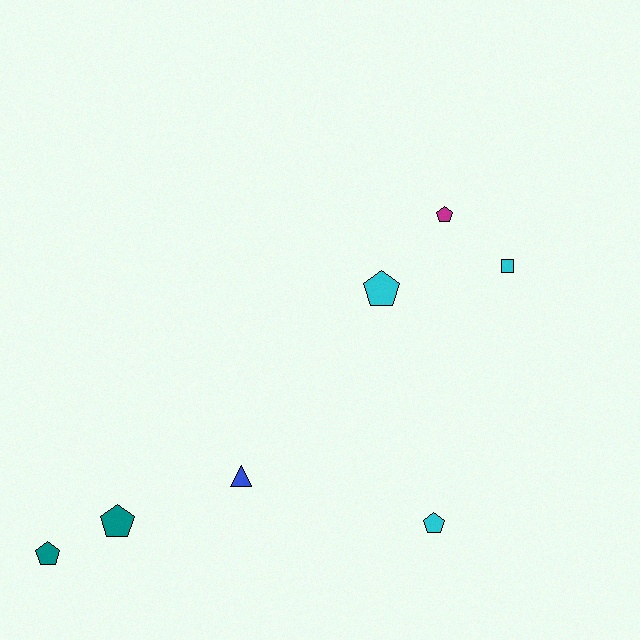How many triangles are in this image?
There is 1 triangle.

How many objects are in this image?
There are 7 objects.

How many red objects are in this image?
There are no red objects.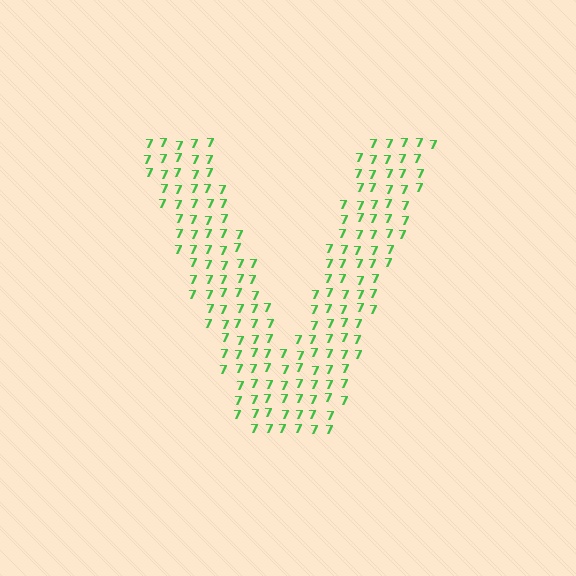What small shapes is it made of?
It is made of small digit 7's.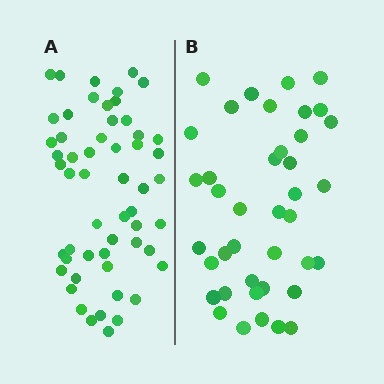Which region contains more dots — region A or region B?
Region A (the left region) has more dots.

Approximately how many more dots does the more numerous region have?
Region A has approximately 15 more dots than region B.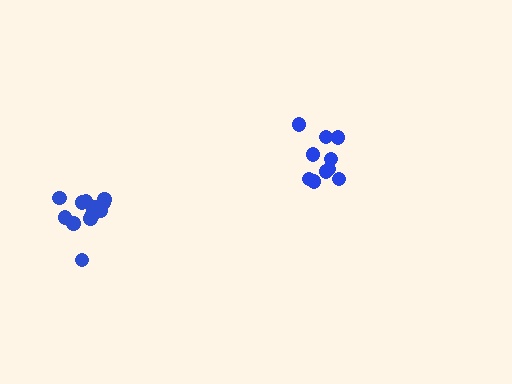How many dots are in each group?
Group 1: 13 dots, Group 2: 10 dots (23 total).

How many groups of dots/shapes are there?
There are 2 groups.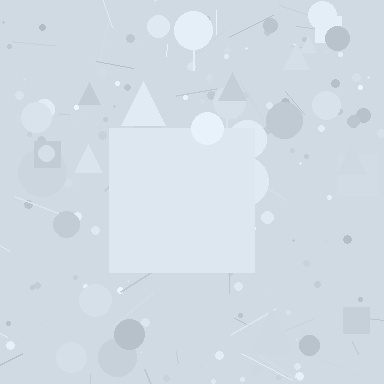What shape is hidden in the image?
A square is hidden in the image.